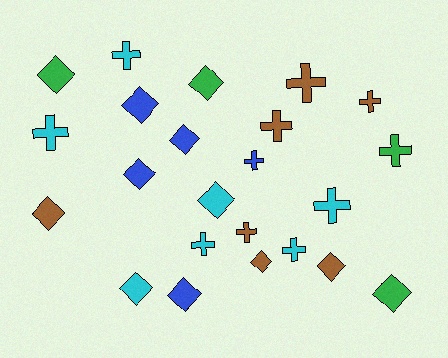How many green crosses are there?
There is 1 green cross.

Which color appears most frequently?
Brown, with 7 objects.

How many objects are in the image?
There are 23 objects.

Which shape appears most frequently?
Diamond, with 12 objects.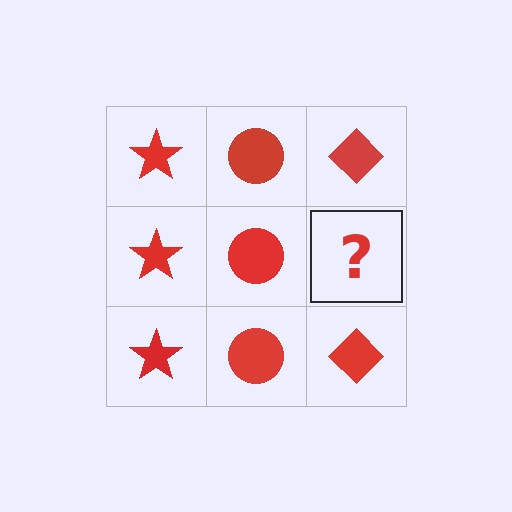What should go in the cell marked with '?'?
The missing cell should contain a red diamond.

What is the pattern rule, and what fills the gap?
The rule is that each column has a consistent shape. The gap should be filled with a red diamond.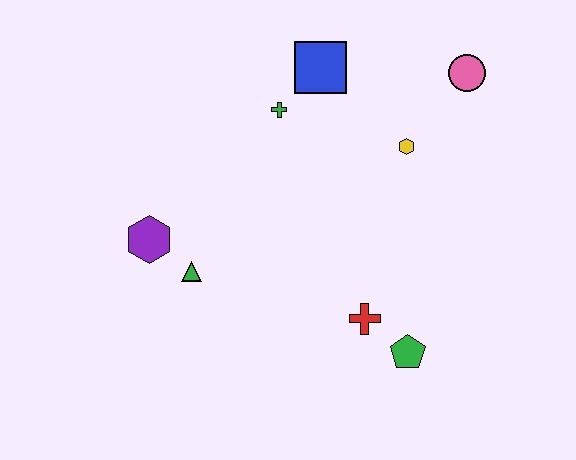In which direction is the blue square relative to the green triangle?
The blue square is above the green triangle.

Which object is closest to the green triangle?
The purple hexagon is closest to the green triangle.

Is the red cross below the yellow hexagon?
Yes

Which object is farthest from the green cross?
The green pentagon is farthest from the green cross.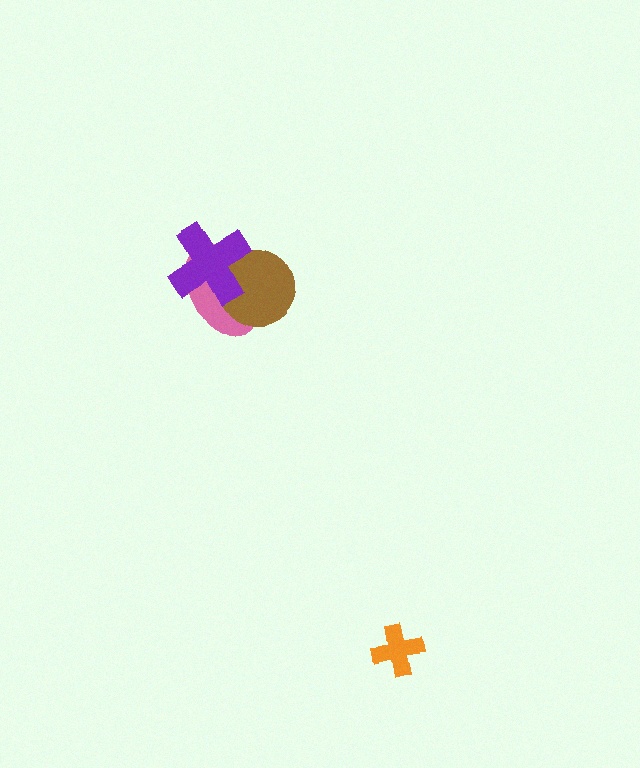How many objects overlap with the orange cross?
0 objects overlap with the orange cross.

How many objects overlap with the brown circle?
2 objects overlap with the brown circle.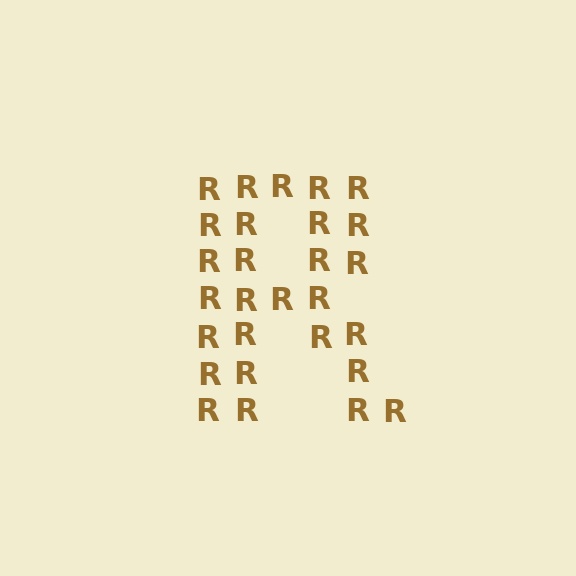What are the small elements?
The small elements are letter R's.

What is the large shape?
The large shape is the letter R.